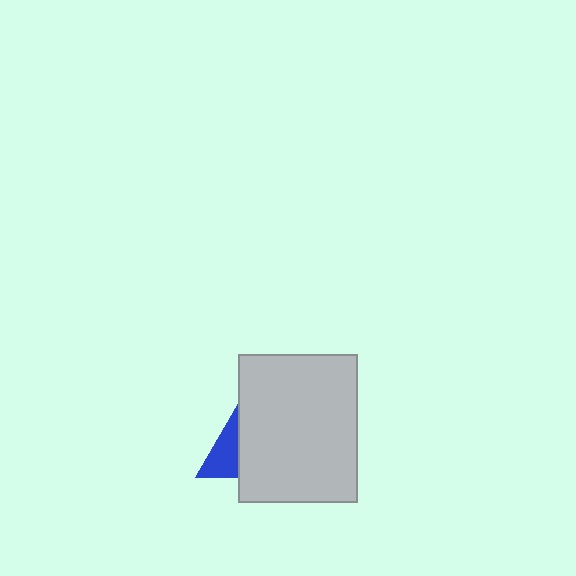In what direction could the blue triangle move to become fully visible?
The blue triangle could move left. That would shift it out from behind the light gray rectangle entirely.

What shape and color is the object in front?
The object in front is a light gray rectangle.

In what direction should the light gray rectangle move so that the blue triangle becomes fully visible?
The light gray rectangle should move right. That is the shortest direction to clear the overlap and leave the blue triangle fully visible.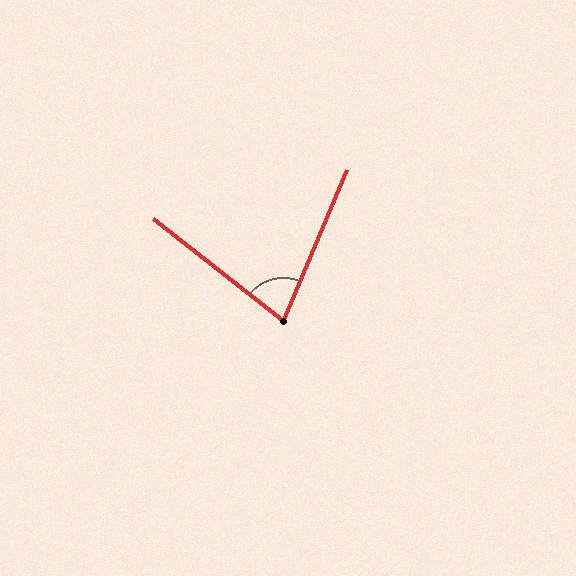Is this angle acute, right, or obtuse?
It is acute.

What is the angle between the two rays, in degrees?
Approximately 75 degrees.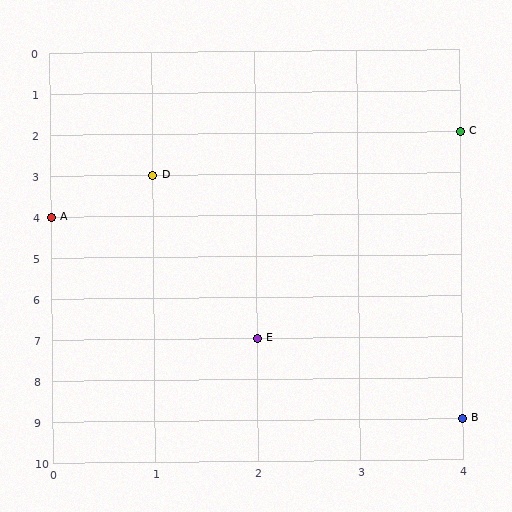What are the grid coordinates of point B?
Point B is at grid coordinates (4, 9).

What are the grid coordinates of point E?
Point E is at grid coordinates (2, 7).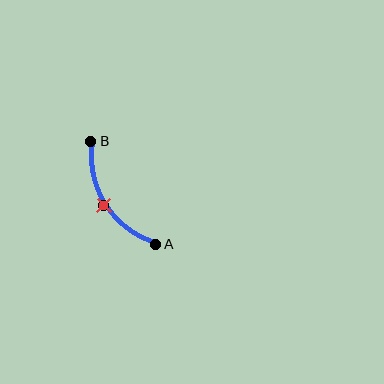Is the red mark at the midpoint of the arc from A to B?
Yes. The red mark lies on the arc at equal arc-length from both A and B — it is the arc midpoint.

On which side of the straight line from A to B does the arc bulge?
The arc bulges to the left of the straight line connecting A and B.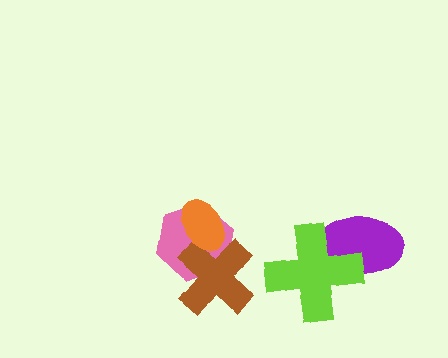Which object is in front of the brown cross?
The orange ellipse is in front of the brown cross.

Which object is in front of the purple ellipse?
The lime cross is in front of the purple ellipse.